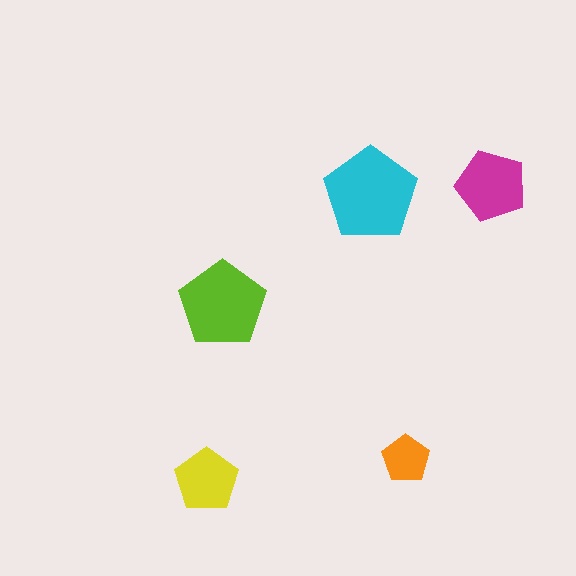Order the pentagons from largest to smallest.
the cyan one, the lime one, the magenta one, the yellow one, the orange one.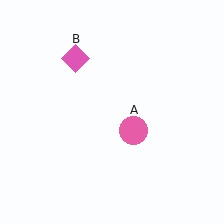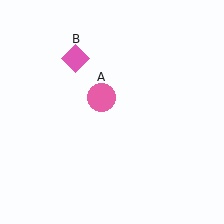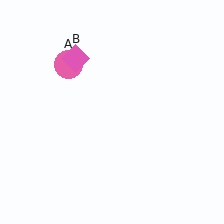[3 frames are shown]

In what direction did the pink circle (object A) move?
The pink circle (object A) moved up and to the left.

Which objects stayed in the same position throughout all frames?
Pink diamond (object B) remained stationary.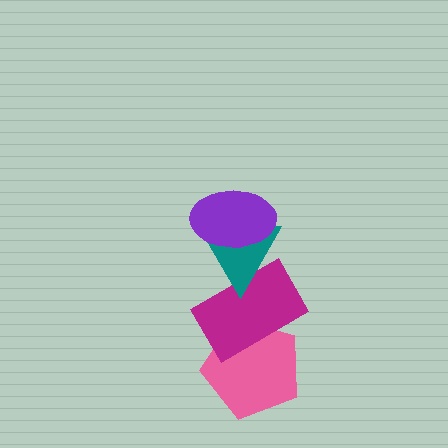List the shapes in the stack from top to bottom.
From top to bottom: the purple ellipse, the teal triangle, the magenta rectangle, the pink pentagon.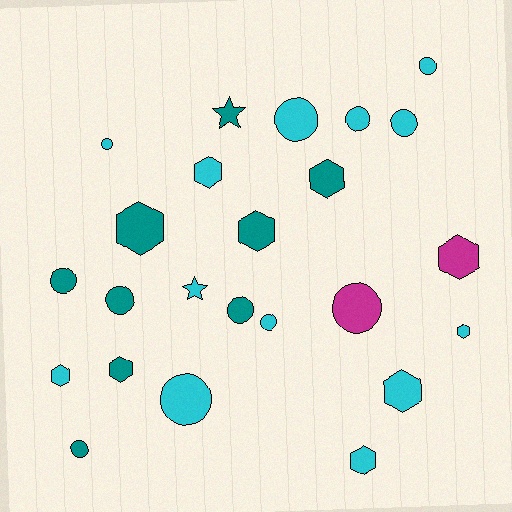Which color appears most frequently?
Cyan, with 13 objects.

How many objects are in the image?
There are 24 objects.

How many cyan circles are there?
There are 7 cyan circles.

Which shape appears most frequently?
Circle, with 12 objects.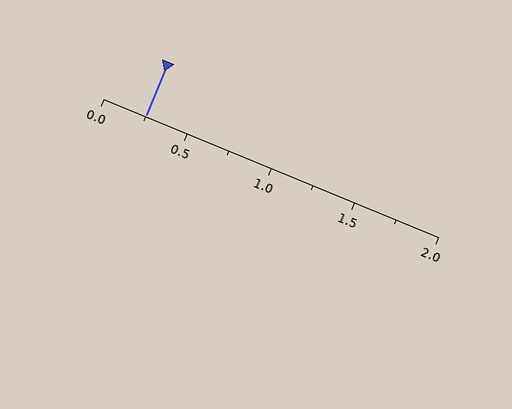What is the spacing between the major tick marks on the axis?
The major ticks are spaced 0.5 apart.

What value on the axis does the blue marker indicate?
The marker indicates approximately 0.25.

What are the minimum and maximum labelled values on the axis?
The axis runs from 0.0 to 2.0.